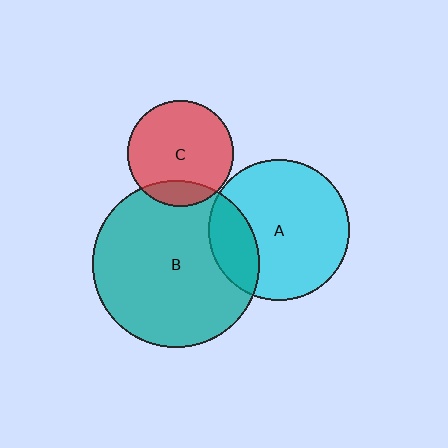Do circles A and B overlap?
Yes.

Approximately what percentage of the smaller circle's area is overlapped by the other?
Approximately 20%.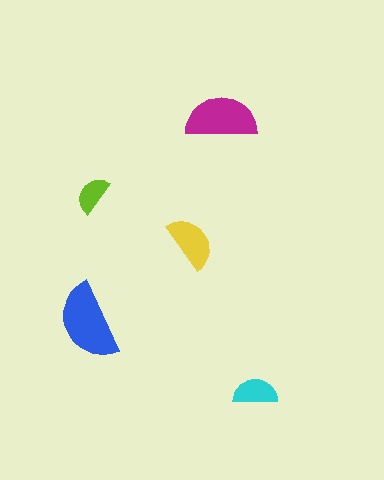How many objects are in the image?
There are 5 objects in the image.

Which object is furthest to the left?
The blue semicircle is leftmost.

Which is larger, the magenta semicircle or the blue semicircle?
The blue one.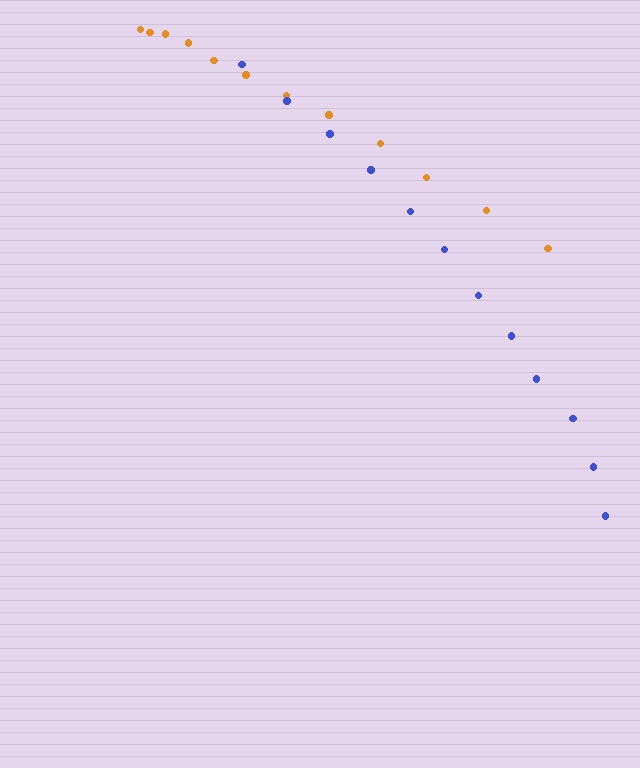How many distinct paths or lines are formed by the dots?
There are 2 distinct paths.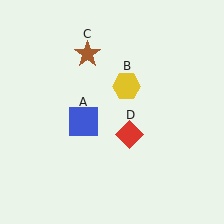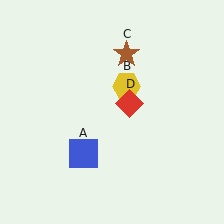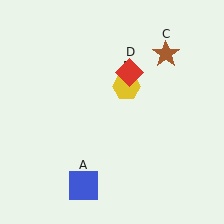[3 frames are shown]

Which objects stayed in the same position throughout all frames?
Yellow hexagon (object B) remained stationary.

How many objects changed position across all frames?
3 objects changed position: blue square (object A), brown star (object C), red diamond (object D).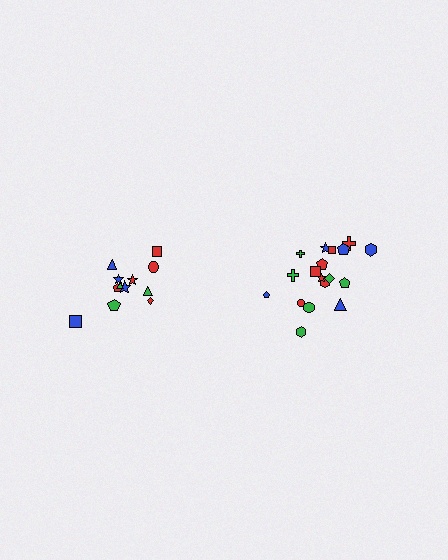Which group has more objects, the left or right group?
The right group.